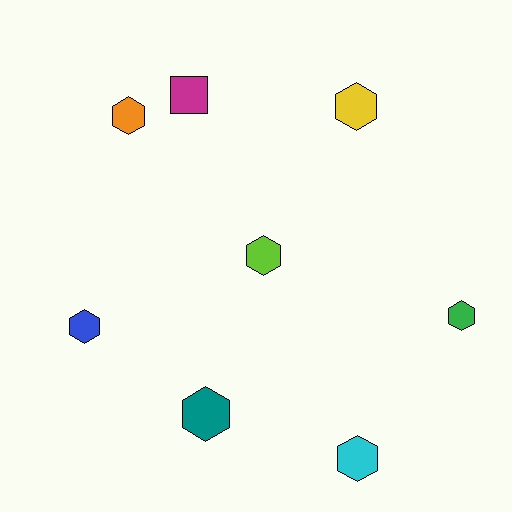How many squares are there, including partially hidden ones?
There is 1 square.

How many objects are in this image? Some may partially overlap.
There are 8 objects.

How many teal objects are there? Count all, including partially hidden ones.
There is 1 teal object.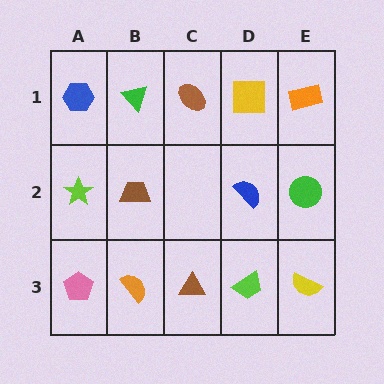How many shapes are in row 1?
5 shapes.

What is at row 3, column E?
A yellow semicircle.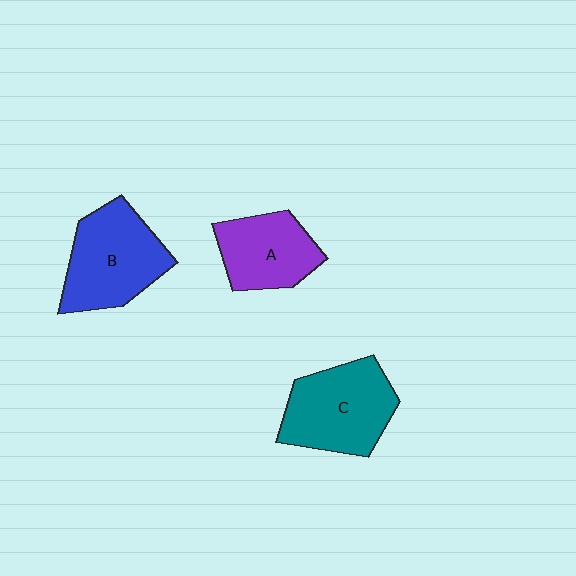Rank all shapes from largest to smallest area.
From largest to smallest: C (teal), B (blue), A (purple).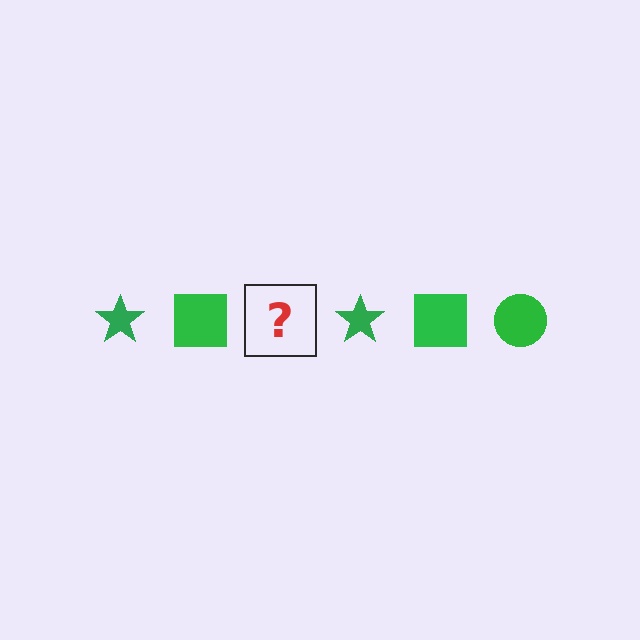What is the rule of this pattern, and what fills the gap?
The rule is that the pattern cycles through star, square, circle shapes in green. The gap should be filled with a green circle.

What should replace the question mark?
The question mark should be replaced with a green circle.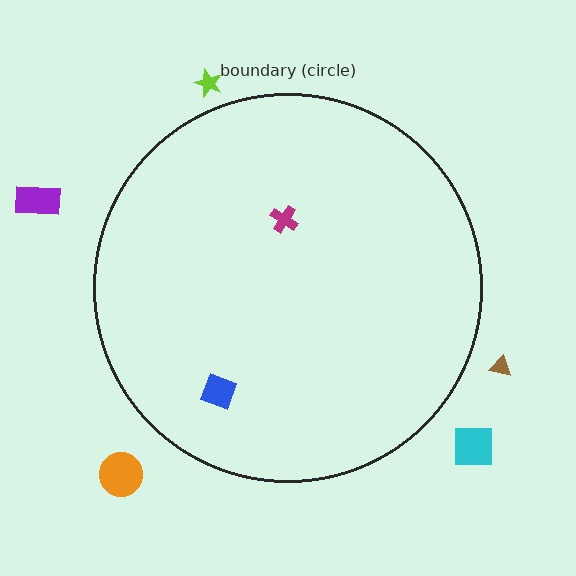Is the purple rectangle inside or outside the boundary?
Outside.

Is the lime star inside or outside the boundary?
Outside.